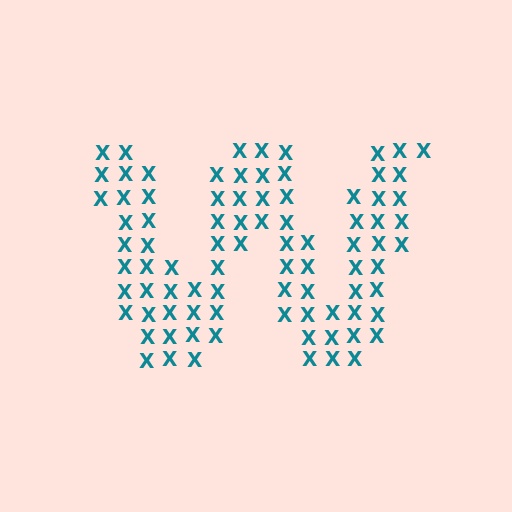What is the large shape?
The large shape is the letter W.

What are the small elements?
The small elements are letter X's.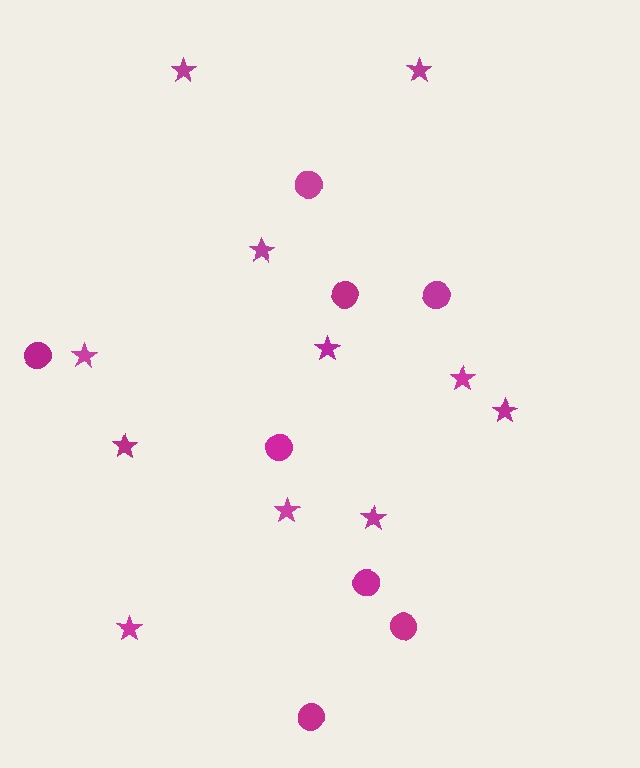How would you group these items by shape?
There are 2 groups: one group of circles (8) and one group of stars (11).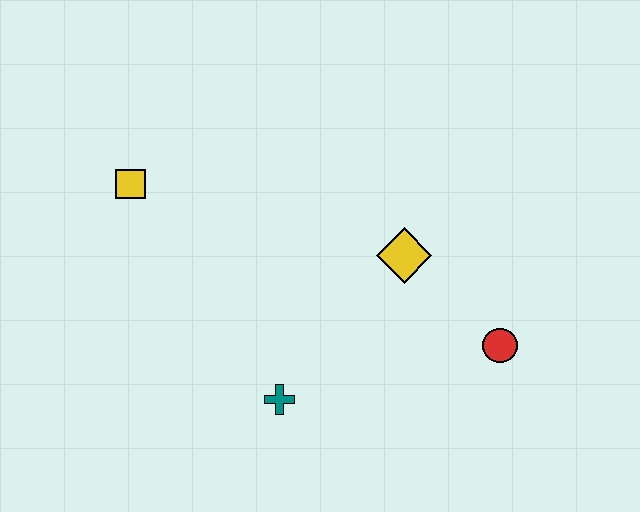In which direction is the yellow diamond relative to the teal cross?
The yellow diamond is above the teal cross.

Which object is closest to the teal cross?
The yellow diamond is closest to the teal cross.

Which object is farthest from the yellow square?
The red circle is farthest from the yellow square.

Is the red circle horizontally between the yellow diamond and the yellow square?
No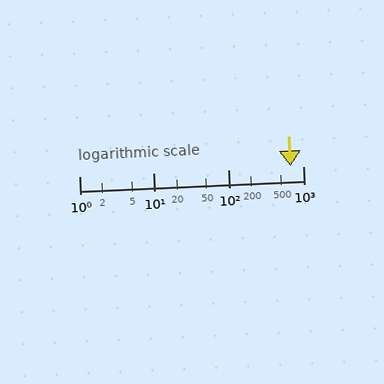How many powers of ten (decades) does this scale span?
The scale spans 3 decades, from 1 to 1000.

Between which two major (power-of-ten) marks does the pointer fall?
The pointer is between 100 and 1000.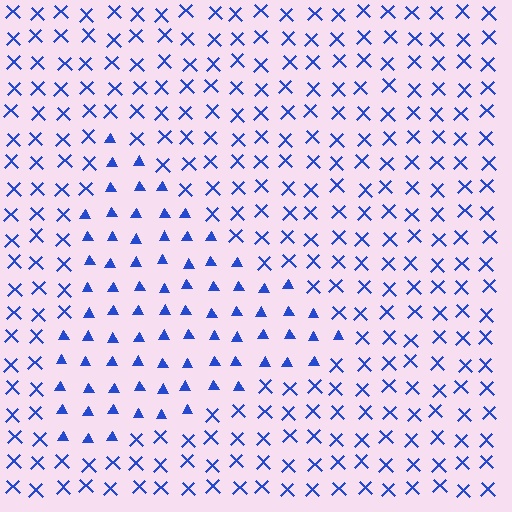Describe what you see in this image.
The image is filled with small blue elements arranged in a uniform grid. A triangle-shaped region contains triangles, while the surrounding area contains X marks. The boundary is defined purely by the change in element shape.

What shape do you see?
I see a triangle.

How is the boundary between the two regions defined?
The boundary is defined by a change in element shape: triangles inside vs. X marks outside. All elements share the same color and spacing.